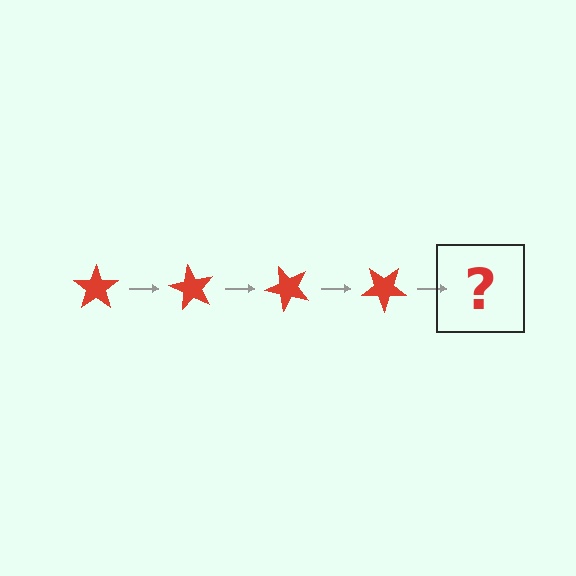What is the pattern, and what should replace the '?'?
The pattern is that the star rotates 60 degrees each step. The '?' should be a red star rotated 240 degrees.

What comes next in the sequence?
The next element should be a red star rotated 240 degrees.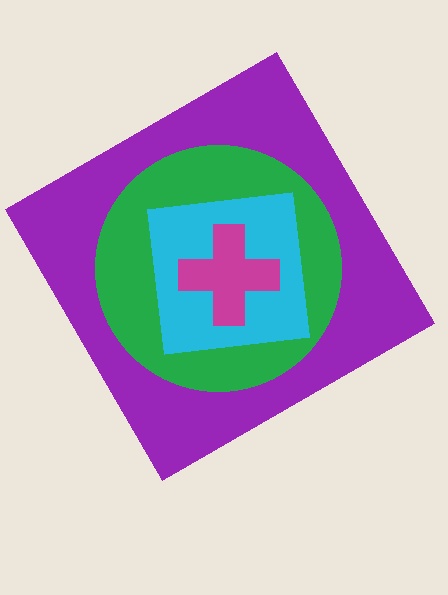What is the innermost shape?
The magenta cross.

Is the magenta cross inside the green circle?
Yes.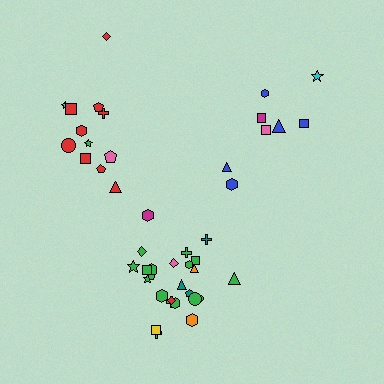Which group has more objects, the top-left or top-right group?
The top-left group.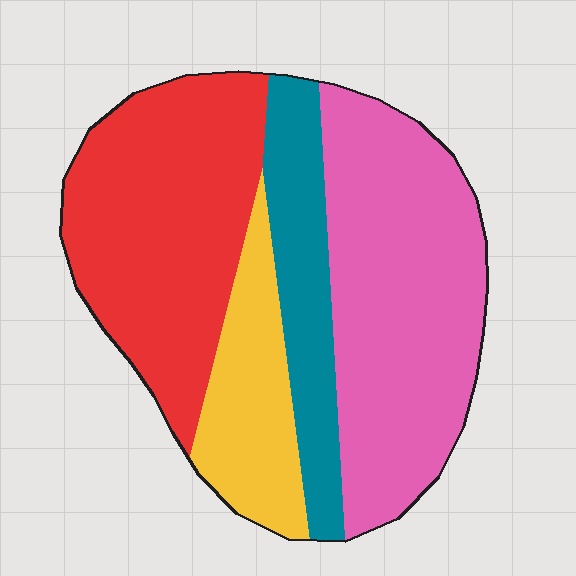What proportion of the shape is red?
Red takes up about one third (1/3) of the shape.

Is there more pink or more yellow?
Pink.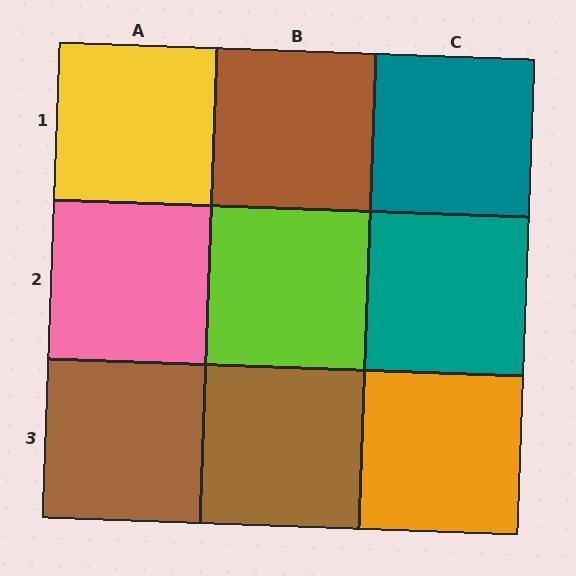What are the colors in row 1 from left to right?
Yellow, brown, teal.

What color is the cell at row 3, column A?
Brown.